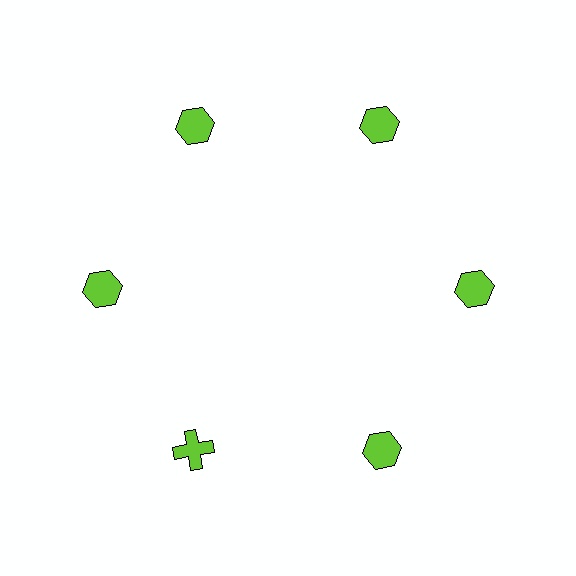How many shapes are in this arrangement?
There are 6 shapes arranged in a ring pattern.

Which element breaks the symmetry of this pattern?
The lime cross at roughly the 7 o'clock position breaks the symmetry. All other shapes are lime hexagons.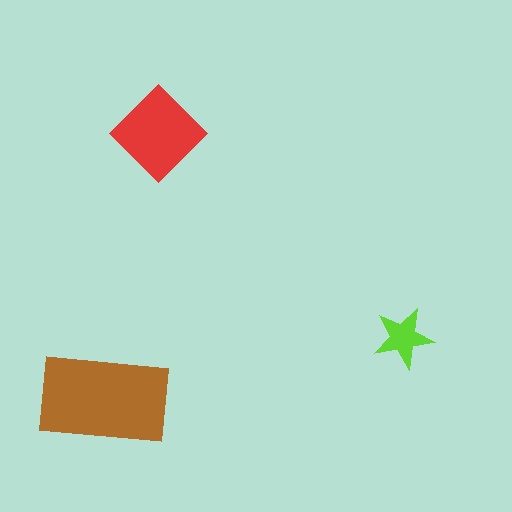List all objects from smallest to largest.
The lime star, the red diamond, the brown rectangle.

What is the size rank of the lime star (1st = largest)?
3rd.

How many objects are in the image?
There are 3 objects in the image.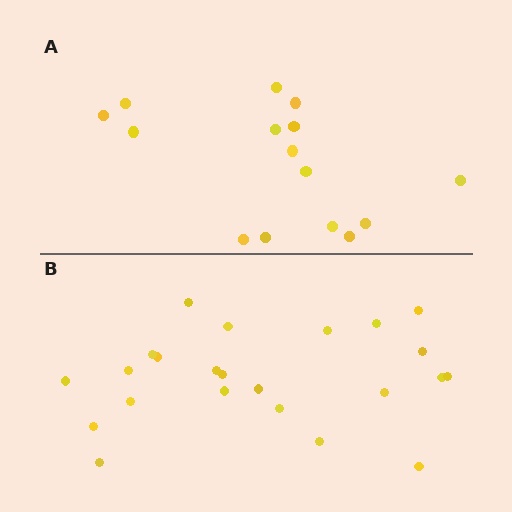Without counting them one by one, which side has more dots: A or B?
Region B (the bottom region) has more dots.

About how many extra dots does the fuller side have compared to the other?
Region B has roughly 8 or so more dots than region A.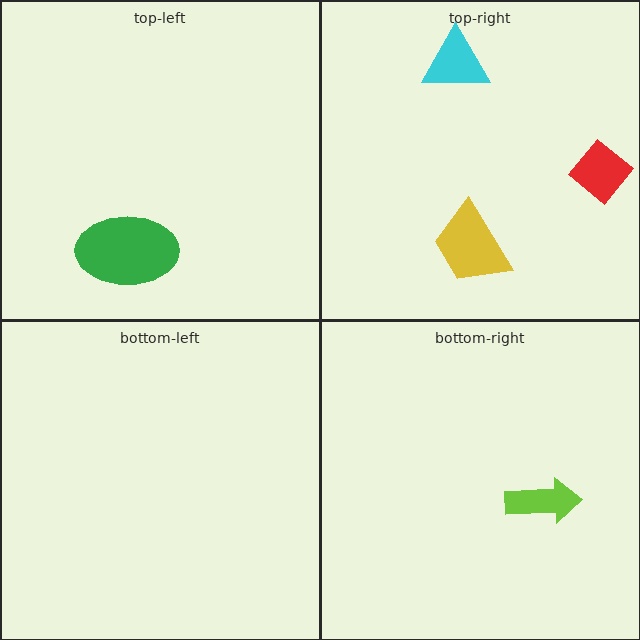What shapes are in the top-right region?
The cyan triangle, the red diamond, the yellow trapezoid.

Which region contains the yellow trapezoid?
The top-right region.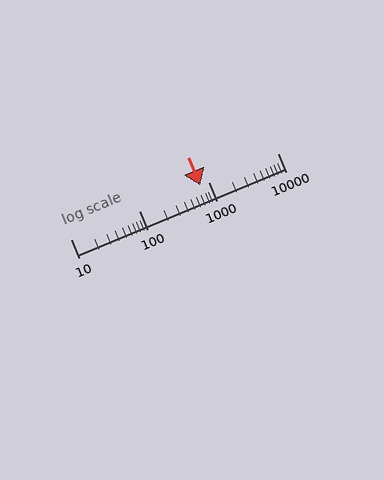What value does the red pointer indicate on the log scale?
The pointer indicates approximately 770.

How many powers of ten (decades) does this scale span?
The scale spans 3 decades, from 10 to 10000.